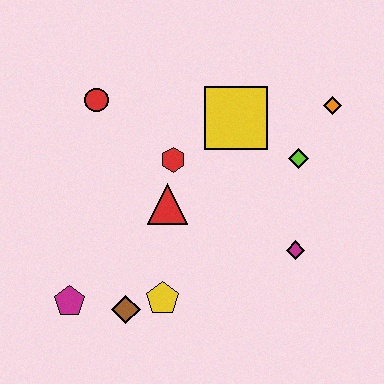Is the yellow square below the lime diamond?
No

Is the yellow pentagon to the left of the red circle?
No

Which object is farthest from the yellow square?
The magenta pentagon is farthest from the yellow square.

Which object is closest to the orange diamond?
The lime diamond is closest to the orange diamond.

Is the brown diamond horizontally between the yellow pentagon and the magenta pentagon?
Yes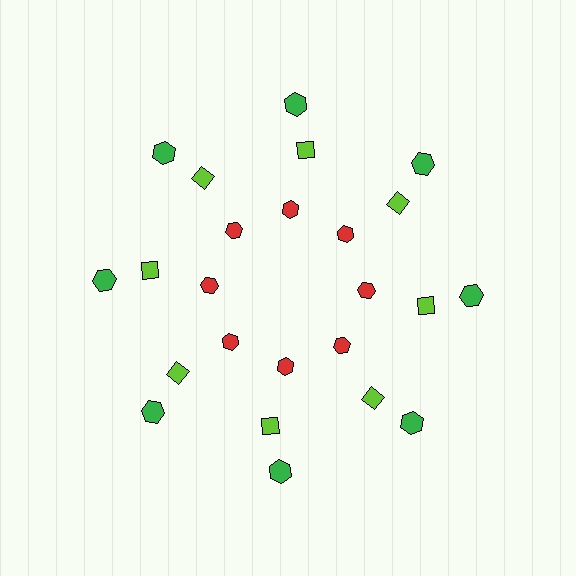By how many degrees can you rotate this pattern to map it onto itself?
The pattern maps onto itself every 45 degrees of rotation.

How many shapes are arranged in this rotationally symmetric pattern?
There are 24 shapes, arranged in 8 groups of 3.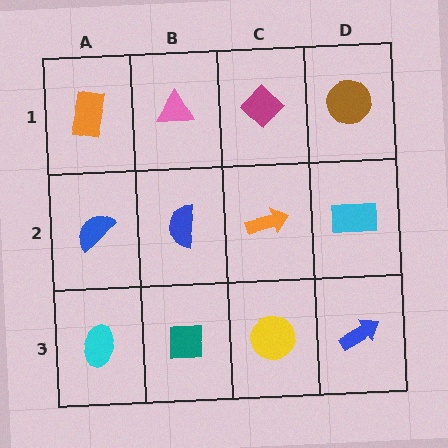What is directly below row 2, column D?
A blue arrow.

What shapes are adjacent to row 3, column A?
A blue semicircle (row 2, column A), a teal square (row 3, column B).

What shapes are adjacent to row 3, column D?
A cyan rectangle (row 2, column D), a yellow circle (row 3, column C).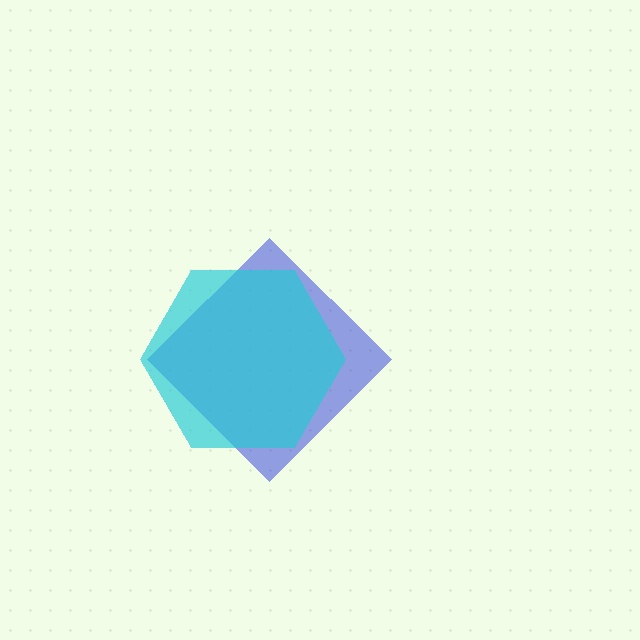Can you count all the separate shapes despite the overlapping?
Yes, there are 2 separate shapes.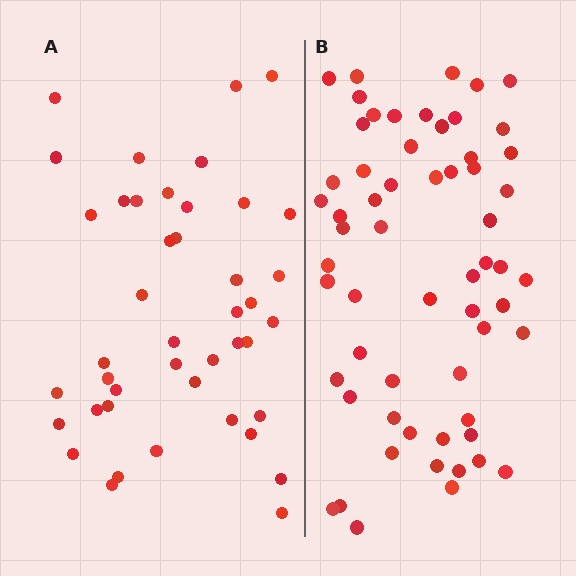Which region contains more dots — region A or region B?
Region B (the right region) has more dots.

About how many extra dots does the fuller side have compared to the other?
Region B has approximately 15 more dots than region A.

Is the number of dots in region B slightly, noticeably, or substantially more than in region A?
Region B has noticeably more, but not dramatically so. The ratio is roughly 1.4 to 1.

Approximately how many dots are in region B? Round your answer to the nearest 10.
About 60 dots.